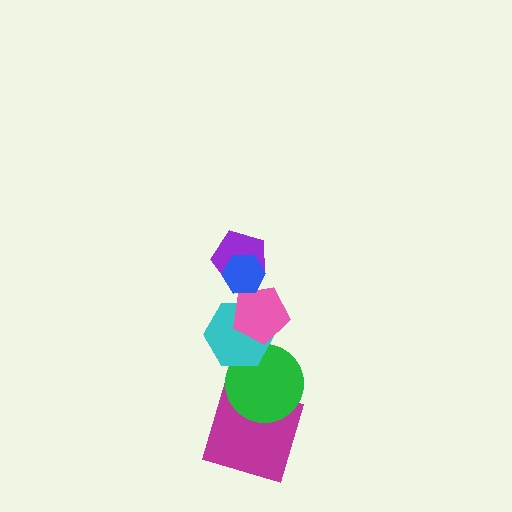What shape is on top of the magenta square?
The green circle is on top of the magenta square.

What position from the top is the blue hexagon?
The blue hexagon is 1st from the top.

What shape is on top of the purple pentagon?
The blue hexagon is on top of the purple pentagon.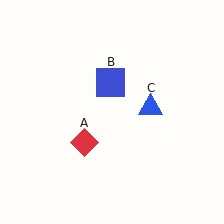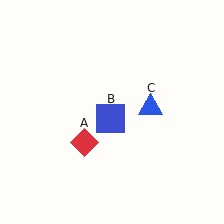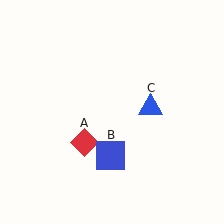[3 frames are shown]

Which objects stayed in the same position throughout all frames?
Red diamond (object A) and blue triangle (object C) remained stationary.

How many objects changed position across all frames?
1 object changed position: blue square (object B).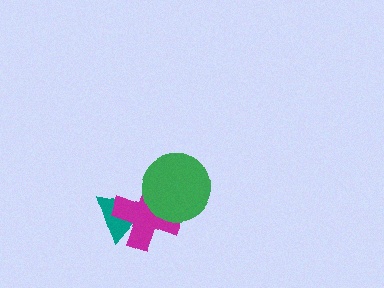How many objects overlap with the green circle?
1 object overlaps with the green circle.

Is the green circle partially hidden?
No, no other shape covers it.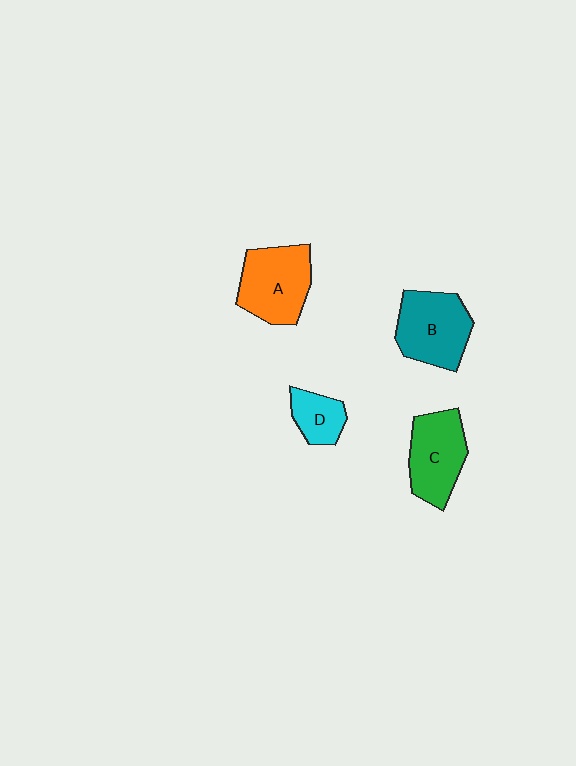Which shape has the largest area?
Shape A (orange).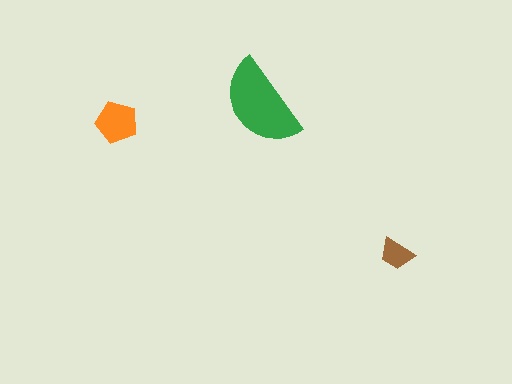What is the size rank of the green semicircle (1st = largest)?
1st.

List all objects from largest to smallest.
The green semicircle, the orange pentagon, the brown trapezoid.